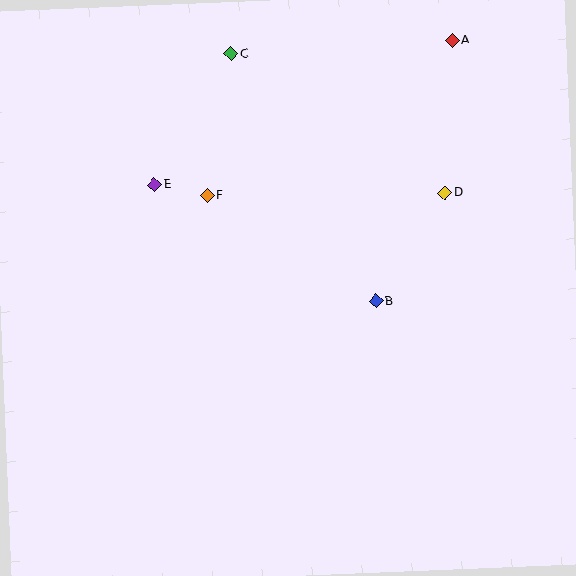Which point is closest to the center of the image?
Point B at (376, 301) is closest to the center.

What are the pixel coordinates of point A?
Point A is at (453, 40).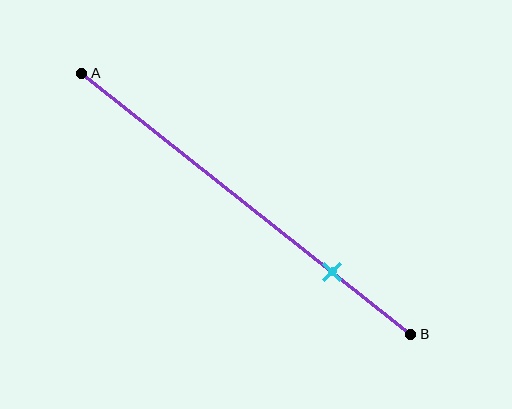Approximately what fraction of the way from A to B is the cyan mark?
The cyan mark is approximately 75% of the way from A to B.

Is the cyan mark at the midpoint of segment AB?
No, the mark is at about 75% from A, not at the 50% midpoint.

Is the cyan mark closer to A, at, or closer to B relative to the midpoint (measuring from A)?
The cyan mark is closer to point B than the midpoint of segment AB.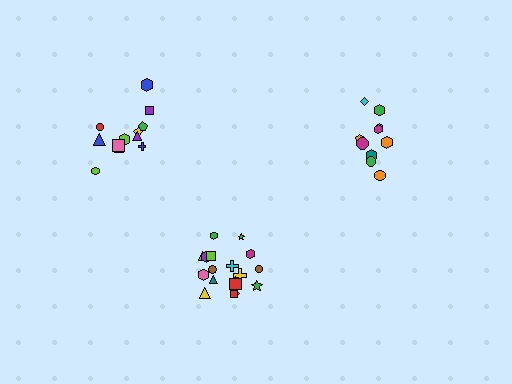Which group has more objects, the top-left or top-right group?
The top-left group.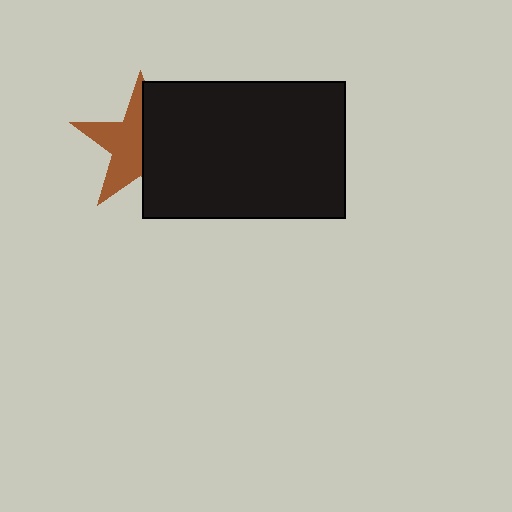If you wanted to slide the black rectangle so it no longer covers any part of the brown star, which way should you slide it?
Slide it right — that is the most direct way to separate the two shapes.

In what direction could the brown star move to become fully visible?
The brown star could move left. That would shift it out from behind the black rectangle entirely.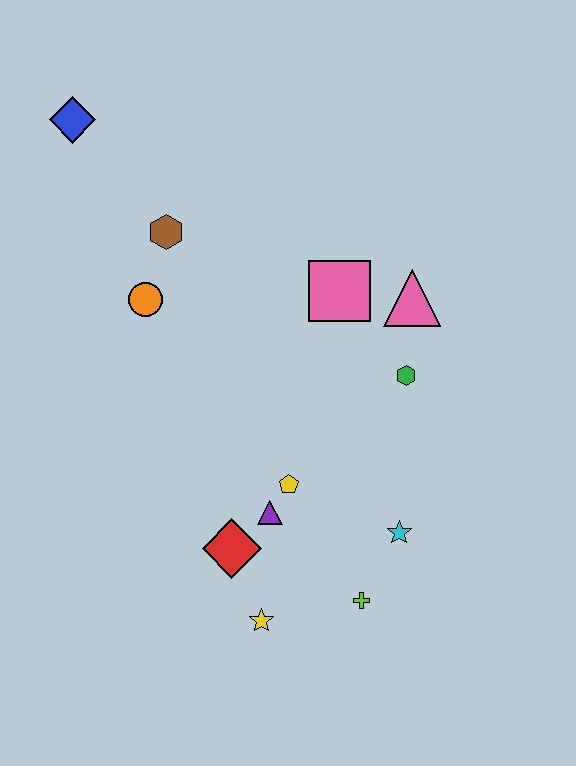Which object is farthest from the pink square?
The yellow star is farthest from the pink square.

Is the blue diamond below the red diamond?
No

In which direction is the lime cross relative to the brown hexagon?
The lime cross is below the brown hexagon.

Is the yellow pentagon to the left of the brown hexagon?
No